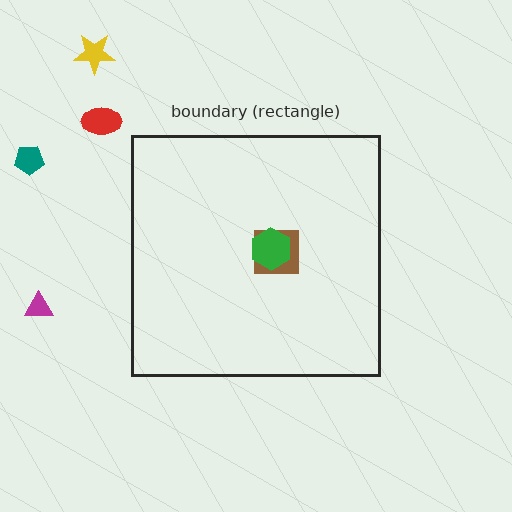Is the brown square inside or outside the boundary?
Inside.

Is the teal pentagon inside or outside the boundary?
Outside.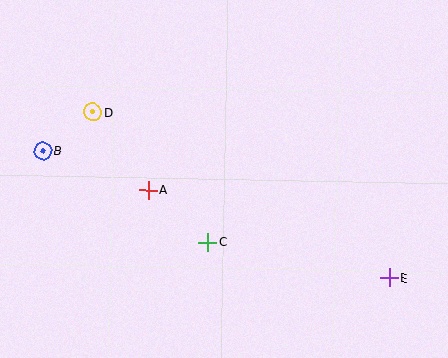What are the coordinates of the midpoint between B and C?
The midpoint between B and C is at (125, 196).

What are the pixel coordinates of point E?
Point E is at (389, 278).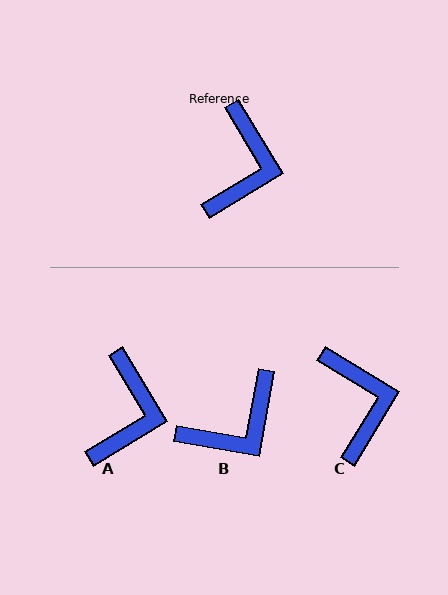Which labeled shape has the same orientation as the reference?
A.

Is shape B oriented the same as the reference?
No, it is off by about 41 degrees.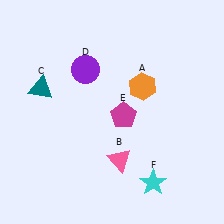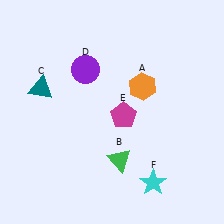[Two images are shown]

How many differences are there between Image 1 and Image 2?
There is 1 difference between the two images.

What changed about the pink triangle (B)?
In Image 1, B is pink. In Image 2, it changed to green.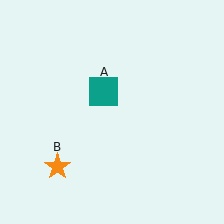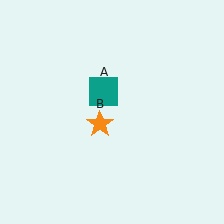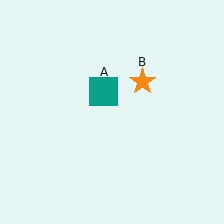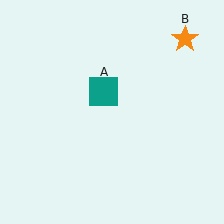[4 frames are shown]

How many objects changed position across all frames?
1 object changed position: orange star (object B).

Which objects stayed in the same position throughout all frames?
Teal square (object A) remained stationary.